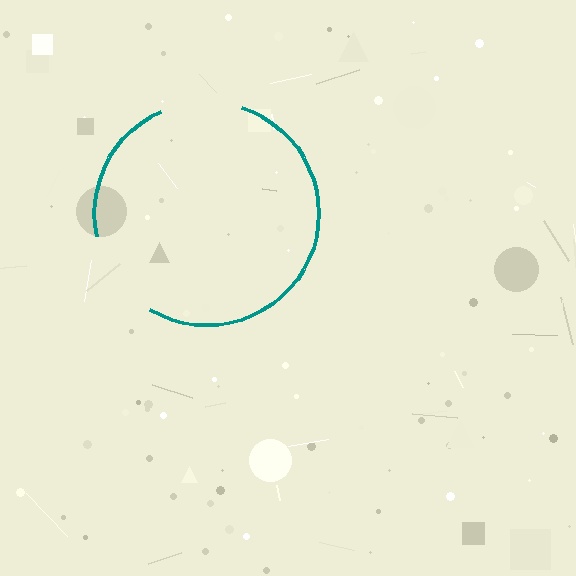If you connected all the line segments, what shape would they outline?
They would outline a circle.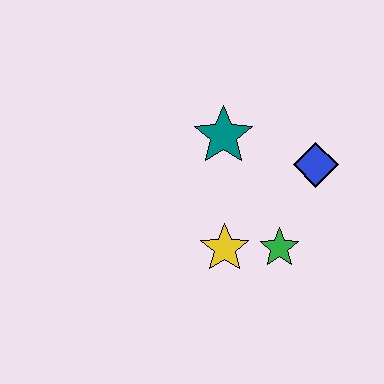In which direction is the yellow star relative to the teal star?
The yellow star is below the teal star.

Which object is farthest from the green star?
The teal star is farthest from the green star.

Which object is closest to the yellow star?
The green star is closest to the yellow star.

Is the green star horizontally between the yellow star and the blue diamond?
Yes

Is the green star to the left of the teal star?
No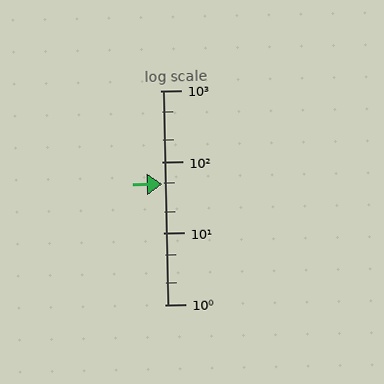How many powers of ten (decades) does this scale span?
The scale spans 3 decades, from 1 to 1000.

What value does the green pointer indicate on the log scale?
The pointer indicates approximately 49.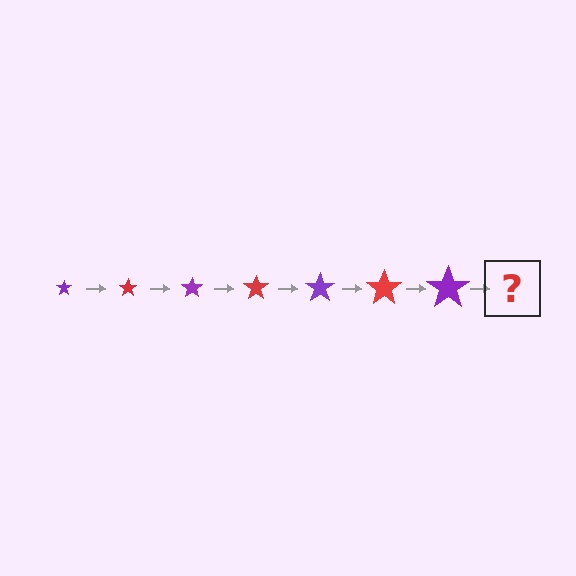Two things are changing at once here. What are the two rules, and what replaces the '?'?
The two rules are that the star grows larger each step and the color cycles through purple and red. The '?' should be a red star, larger than the previous one.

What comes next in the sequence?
The next element should be a red star, larger than the previous one.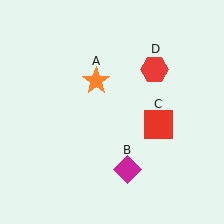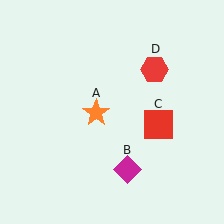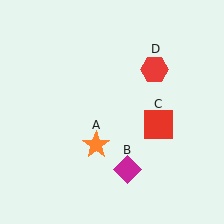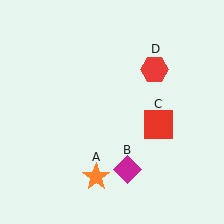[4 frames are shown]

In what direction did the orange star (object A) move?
The orange star (object A) moved down.